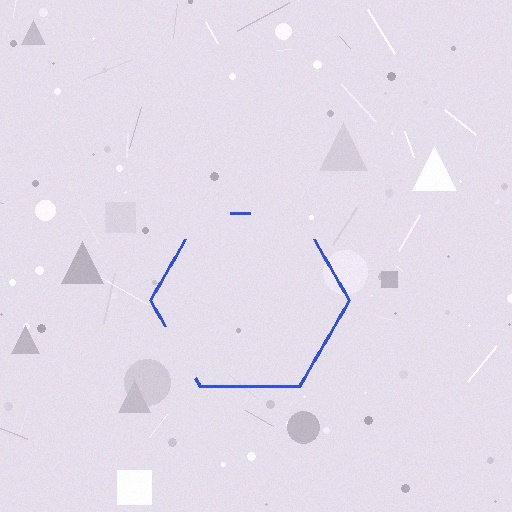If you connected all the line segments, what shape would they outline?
They would outline a hexagon.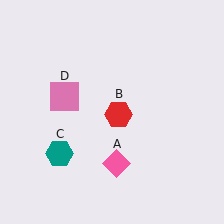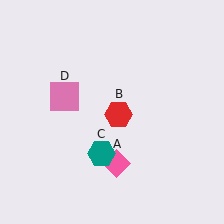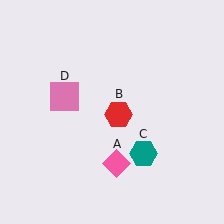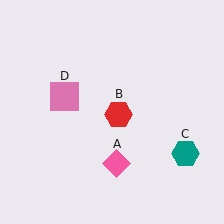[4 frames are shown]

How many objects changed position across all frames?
1 object changed position: teal hexagon (object C).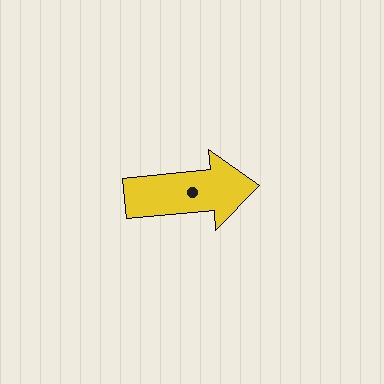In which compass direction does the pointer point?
East.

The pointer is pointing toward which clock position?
Roughly 3 o'clock.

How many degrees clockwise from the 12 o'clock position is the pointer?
Approximately 85 degrees.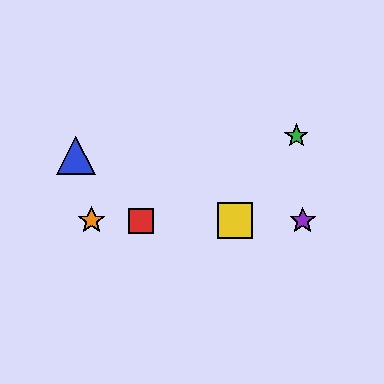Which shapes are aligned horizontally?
The red square, the yellow square, the purple star, the orange star are aligned horizontally.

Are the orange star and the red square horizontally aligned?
Yes, both are at y≈221.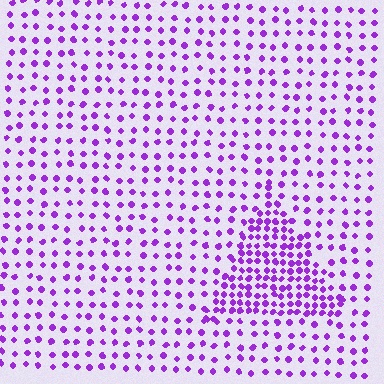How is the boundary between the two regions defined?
The boundary is defined by a change in element density (approximately 2.3x ratio). All elements are the same color, size, and shape.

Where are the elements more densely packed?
The elements are more densely packed inside the triangle boundary.